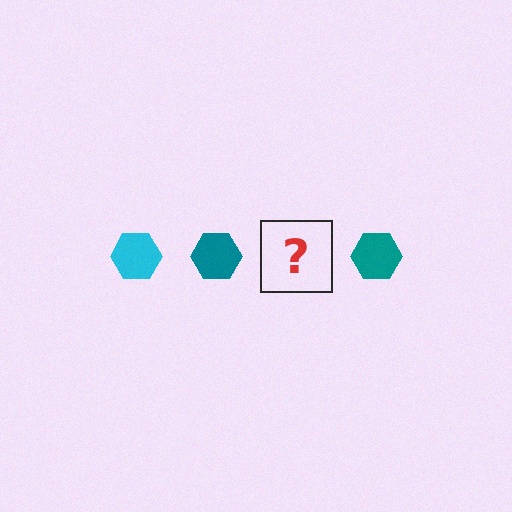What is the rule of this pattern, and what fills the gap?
The rule is that the pattern cycles through cyan, teal hexagons. The gap should be filled with a cyan hexagon.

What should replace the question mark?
The question mark should be replaced with a cyan hexagon.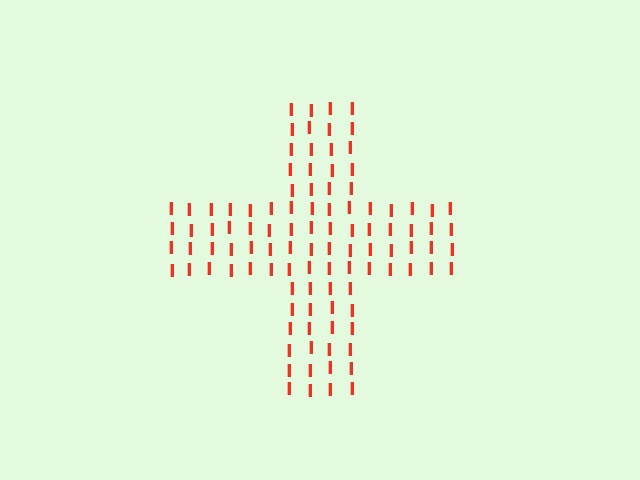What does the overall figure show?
The overall figure shows a cross.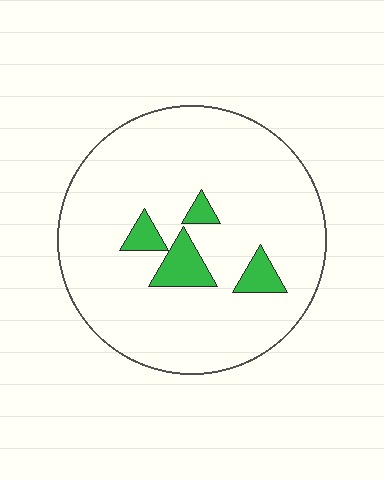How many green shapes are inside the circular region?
4.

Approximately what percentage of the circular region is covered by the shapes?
Approximately 10%.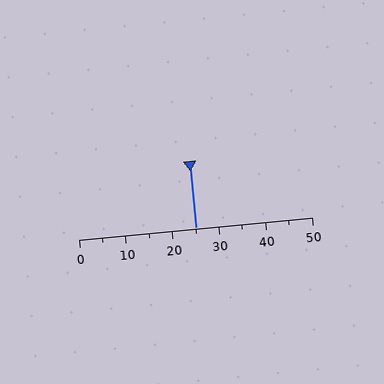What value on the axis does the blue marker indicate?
The marker indicates approximately 25.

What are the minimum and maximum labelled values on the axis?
The axis runs from 0 to 50.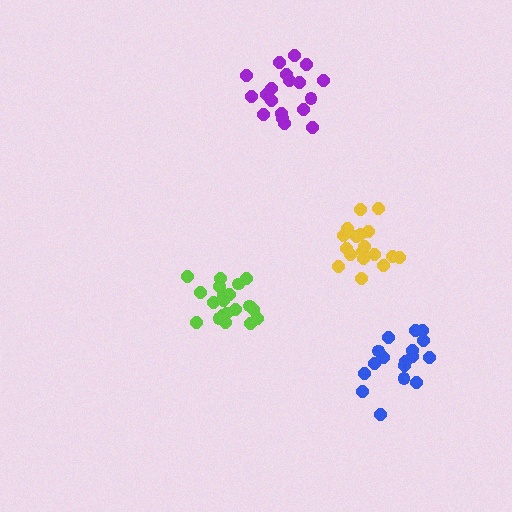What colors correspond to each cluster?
The clusters are colored: lime, purple, yellow, blue.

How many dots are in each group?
Group 1: 20 dots, Group 2: 19 dots, Group 3: 18 dots, Group 4: 17 dots (74 total).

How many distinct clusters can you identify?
There are 4 distinct clusters.